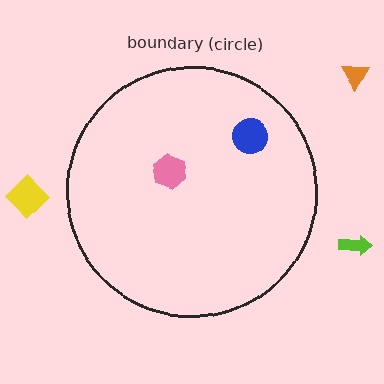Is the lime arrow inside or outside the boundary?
Outside.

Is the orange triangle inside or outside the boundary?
Outside.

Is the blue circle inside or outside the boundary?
Inside.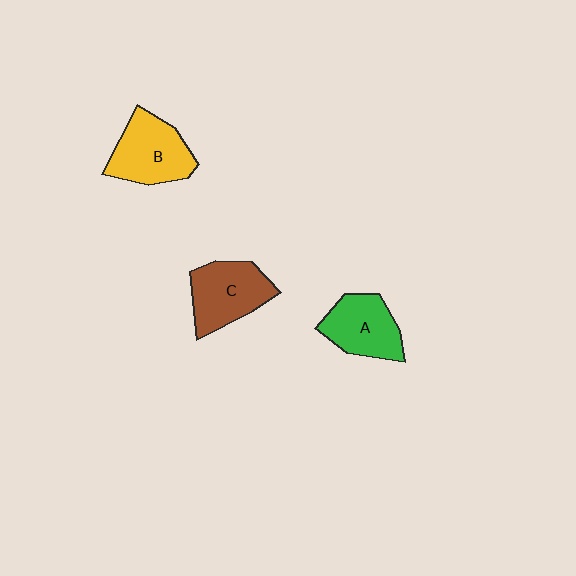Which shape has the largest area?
Shape B (yellow).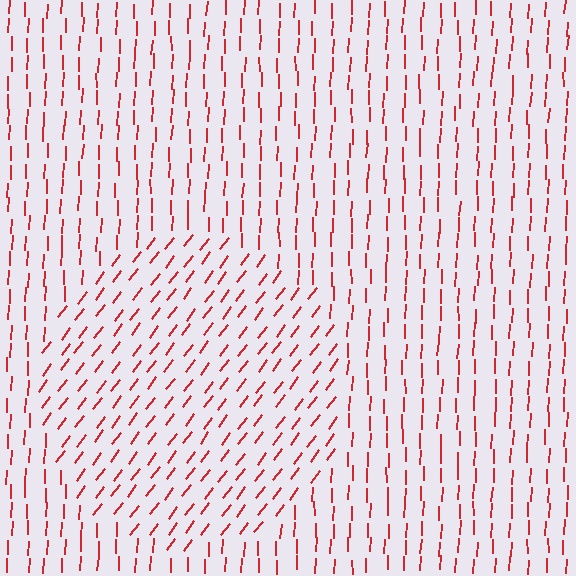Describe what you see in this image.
The image is filled with small red line segments. A circle region in the image has lines oriented differently from the surrounding lines, creating a visible texture boundary.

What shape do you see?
I see a circle.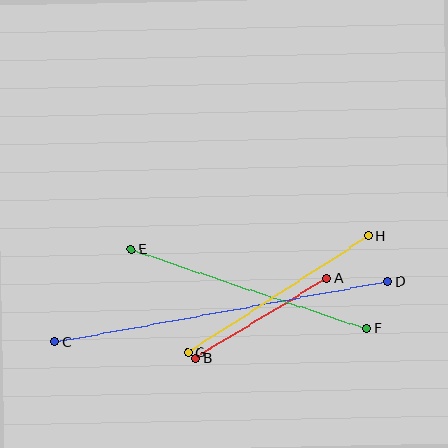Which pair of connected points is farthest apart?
Points C and D are farthest apart.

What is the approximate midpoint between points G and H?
The midpoint is at approximately (278, 294) pixels.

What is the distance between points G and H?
The distance is approximately 215 pixels.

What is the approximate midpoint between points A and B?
The midpoint is at approximately (261, 318) pixels.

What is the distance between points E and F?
The distance is approximately 249 pixels.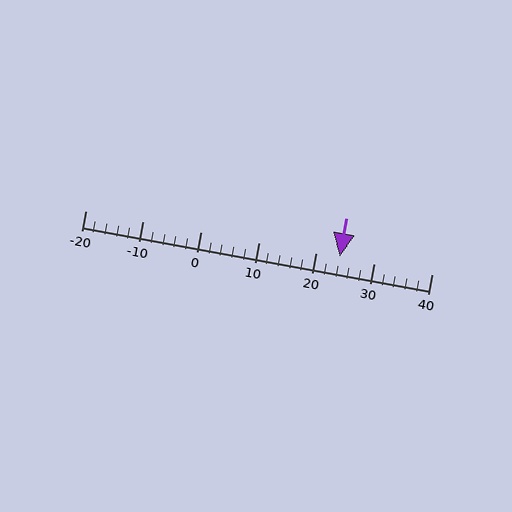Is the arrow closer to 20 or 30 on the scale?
The arrow is closer to 20.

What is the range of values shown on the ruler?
The ruler shows values from -20 to 40.